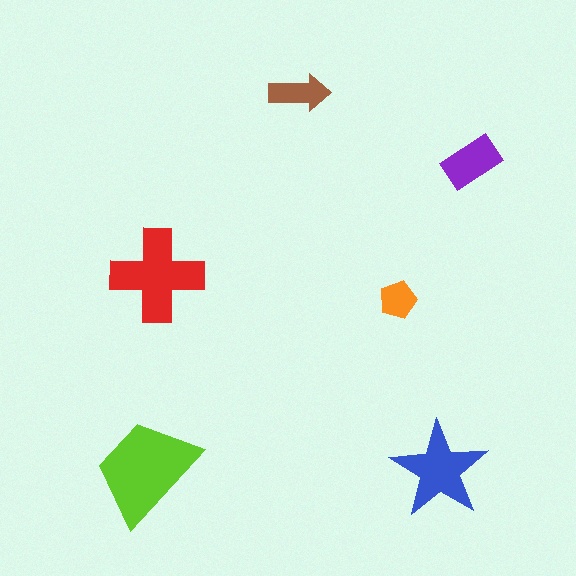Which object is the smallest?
The orange pentagon.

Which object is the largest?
The lime trapezoid.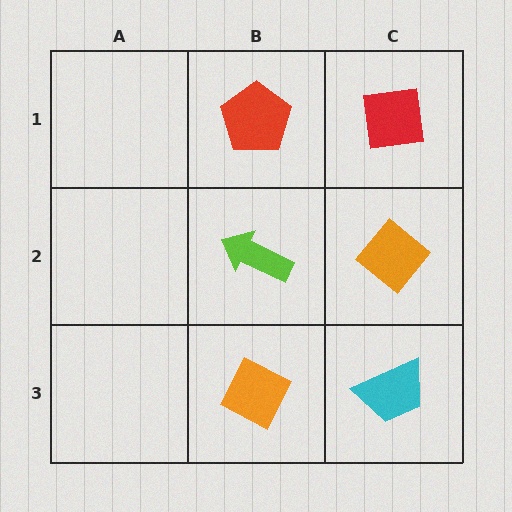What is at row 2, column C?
An orange diamond.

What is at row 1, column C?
A red square.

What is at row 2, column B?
A lime arrow.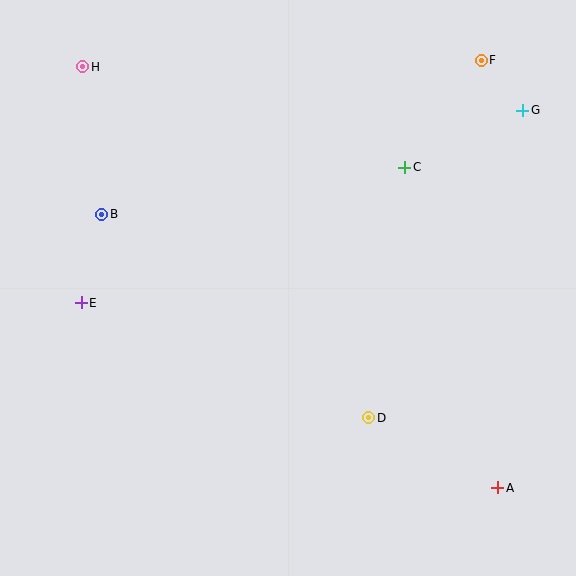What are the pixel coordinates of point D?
Point D is at (369, 418).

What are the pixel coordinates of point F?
Point F is at (481, 60).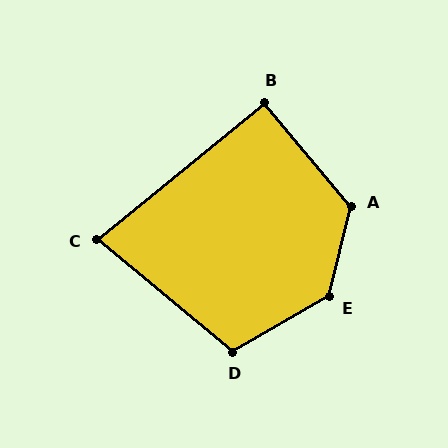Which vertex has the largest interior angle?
E, at approximately 133 degrees.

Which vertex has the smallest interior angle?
C, at approximately 79 degrees.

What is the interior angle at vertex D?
Approximately 111 degrees (obtuse).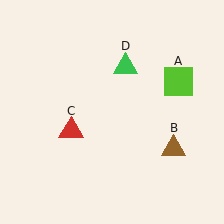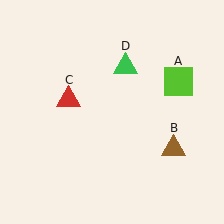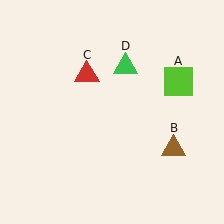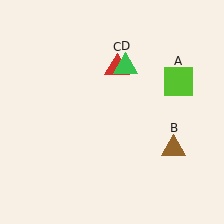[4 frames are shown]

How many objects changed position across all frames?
1 object changed position: red triangle (object C).